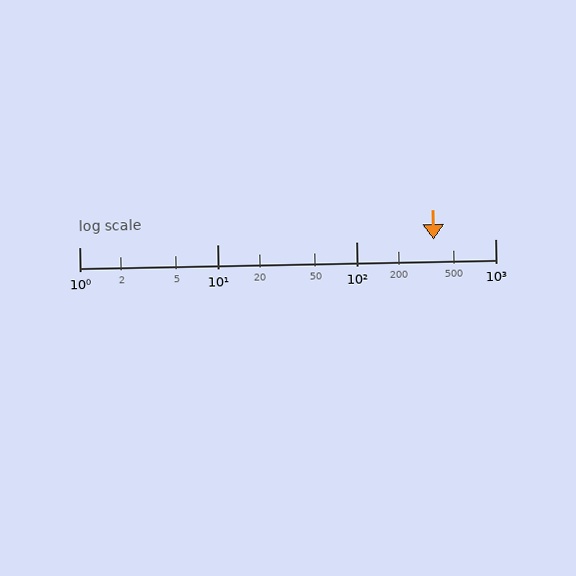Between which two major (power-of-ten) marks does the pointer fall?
The pointer is between 100 and 1000.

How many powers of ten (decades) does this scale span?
The scale spans 3 decades, from 1 to 1000.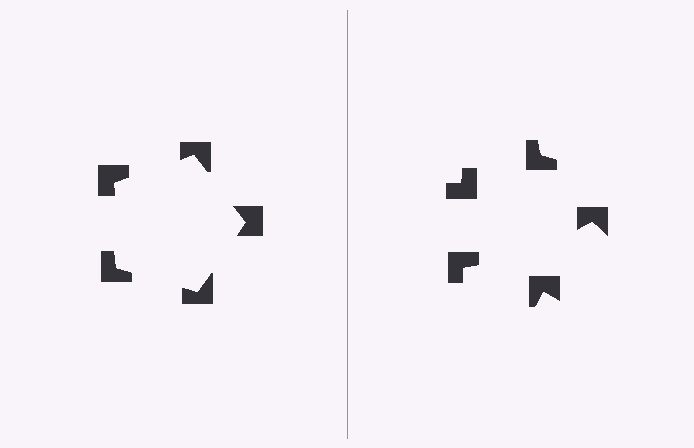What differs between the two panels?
The notched squares are positioned identically on both sides; only the wedge orientations differ. On the left they align to a pentagon; on the right they are misaligned.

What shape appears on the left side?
An illusory pentagon.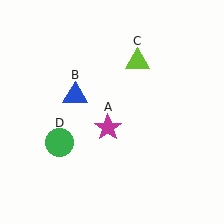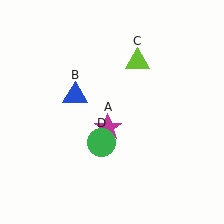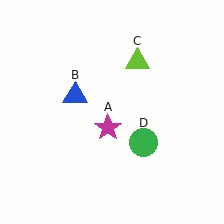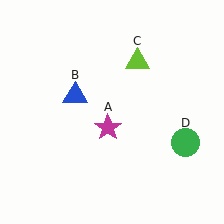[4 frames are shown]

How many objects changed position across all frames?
1 object changed position: green circle (object D).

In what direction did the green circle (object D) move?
The green circle (object D) moved right.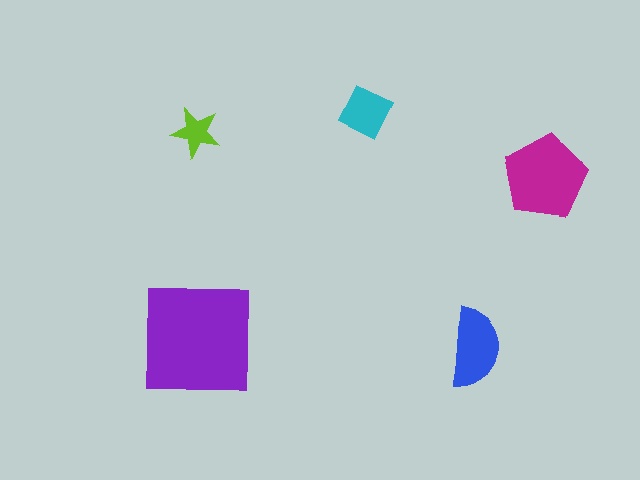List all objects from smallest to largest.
The lime star, the cyan diamond, the blue semicircle, the magenta pentagon, the purple square.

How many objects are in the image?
There are 5 objects in the image.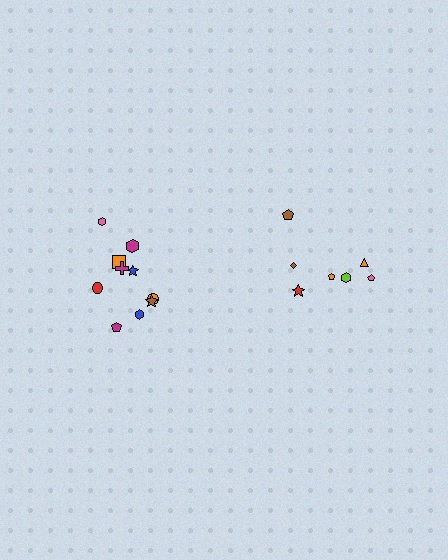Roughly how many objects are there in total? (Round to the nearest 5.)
Roughly 15 objects in total.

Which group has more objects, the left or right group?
The left group.